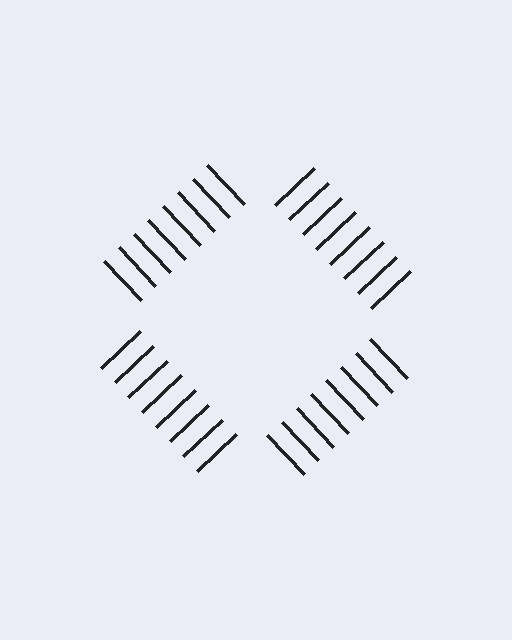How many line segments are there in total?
32 — 8 along each of the 4 edges.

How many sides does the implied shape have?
4 sides — the line-ends trace a square.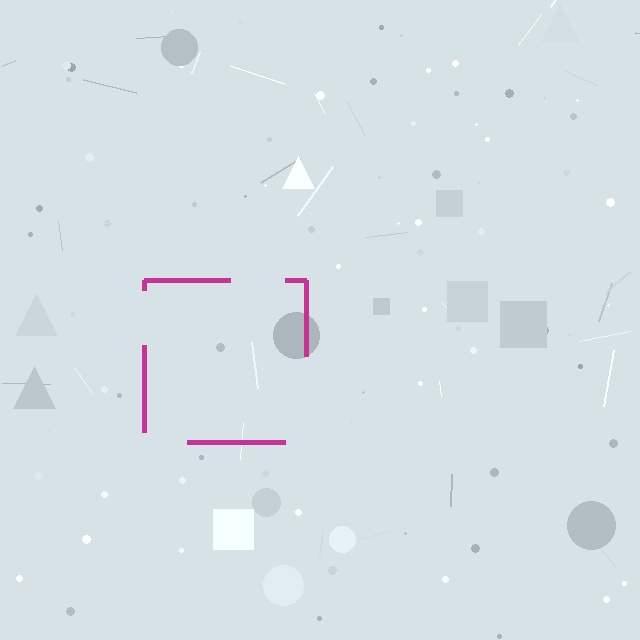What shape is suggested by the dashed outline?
The dashed outline suggests a square.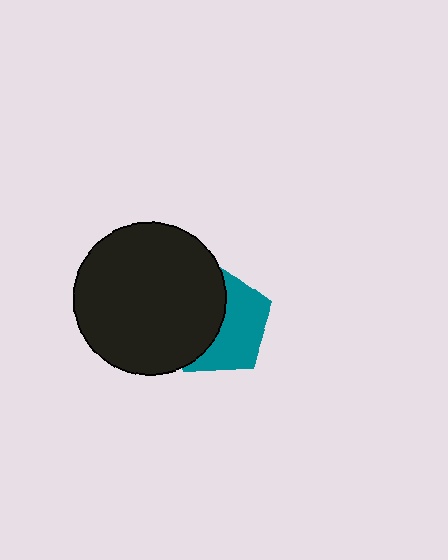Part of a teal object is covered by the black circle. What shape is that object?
It is a pentagon.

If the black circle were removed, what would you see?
You would see the complete teal pentagon.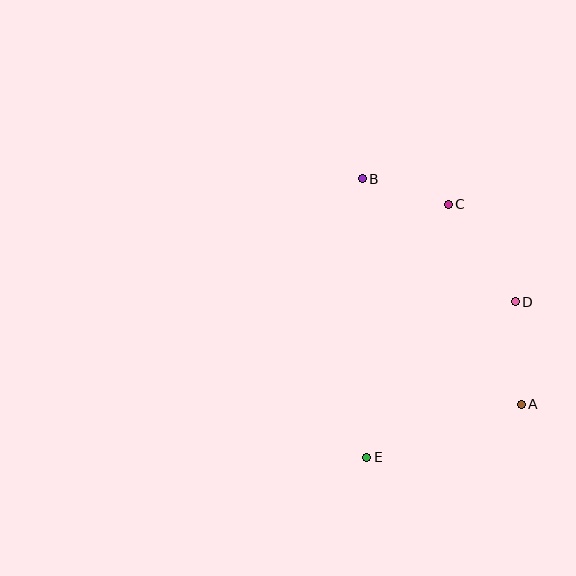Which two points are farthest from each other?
Points B and E are farthest from each other.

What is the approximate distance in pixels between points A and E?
The distance between A and E is approximately 163 pixels.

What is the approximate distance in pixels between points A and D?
The distance between A and D is approximately 103 pixels.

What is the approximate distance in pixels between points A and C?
The distance between A and C is approximately 213 pixels.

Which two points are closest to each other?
Points B and C are closest to each other.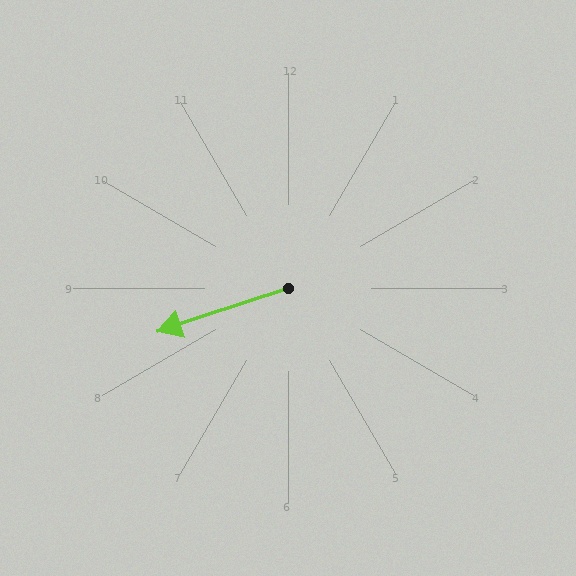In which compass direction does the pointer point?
West.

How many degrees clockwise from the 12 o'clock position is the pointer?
Approximately 252 degrees.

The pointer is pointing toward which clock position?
Roughly 8 o'clock.